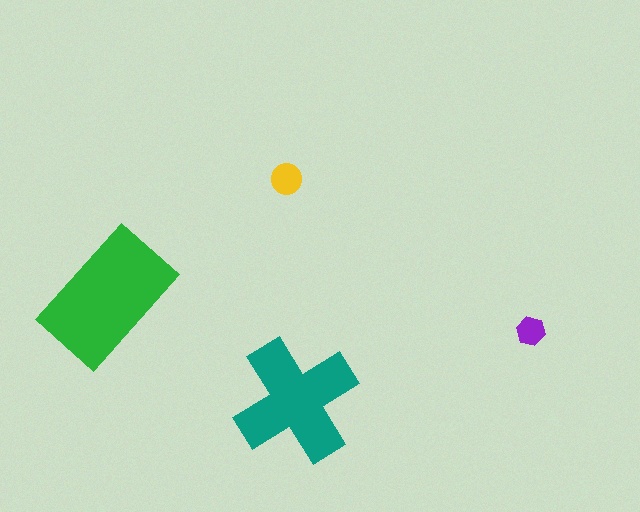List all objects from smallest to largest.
The purple hexagon, the yellow circle, the teal cross, the green rectangle.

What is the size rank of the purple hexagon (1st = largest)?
4th.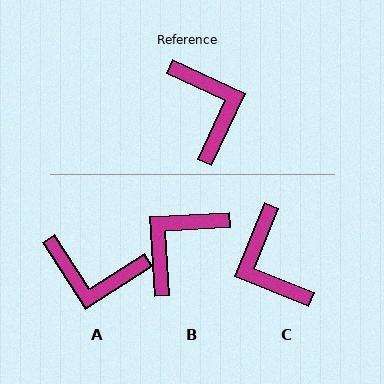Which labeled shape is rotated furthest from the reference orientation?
C, about 177 degrees away.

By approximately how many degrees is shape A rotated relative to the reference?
Approximately 122 degrees clockwise.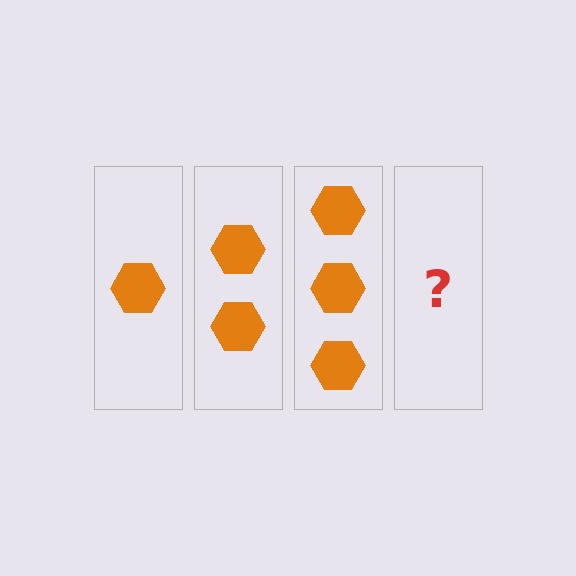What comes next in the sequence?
The next element should be 4 hexagons.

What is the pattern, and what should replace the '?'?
The pattern is that each step adds one more hexagon. The '?' should be 4 hexagons.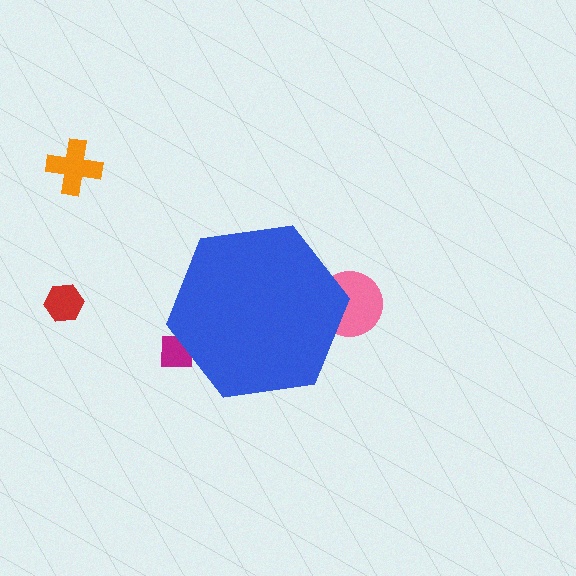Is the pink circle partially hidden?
Yes, the pink circle is partially hidden behind the blue hexagon.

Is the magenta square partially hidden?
Yes, the magenta square is partially hidden behind the blue hexagon.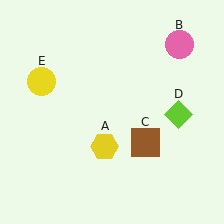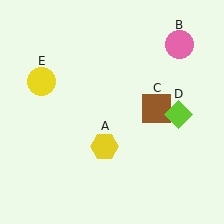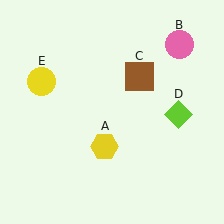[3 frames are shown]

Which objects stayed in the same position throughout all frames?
Yellow hexagon (object A) and pink circle (object B) and lime diamond (object D) and yellow circle (object E) remained stationary.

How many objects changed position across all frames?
1 object changed position: brown square (object C).